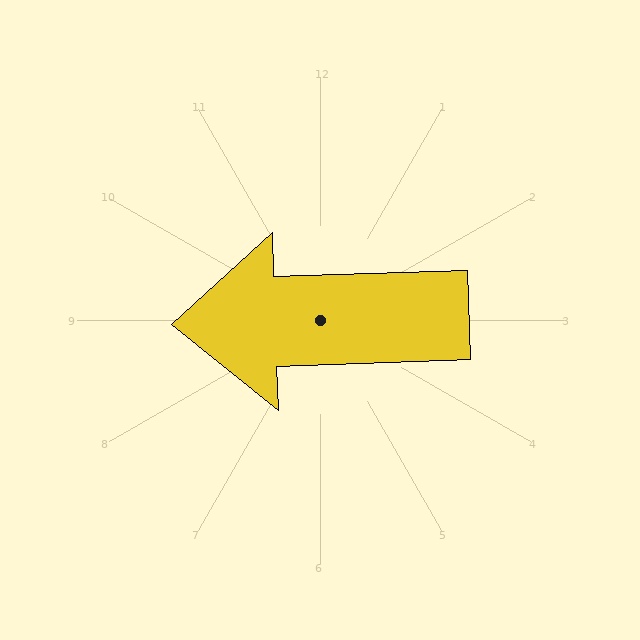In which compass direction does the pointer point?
West.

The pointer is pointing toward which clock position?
Roughly 9 o'clock.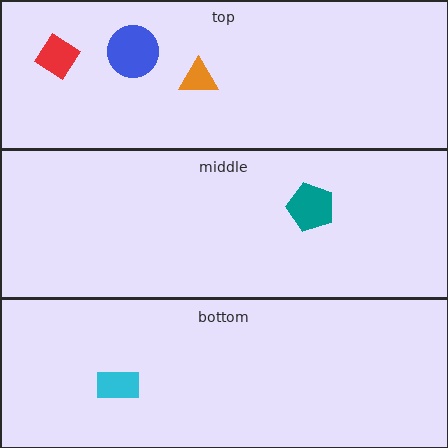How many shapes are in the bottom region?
1.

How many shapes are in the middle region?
1.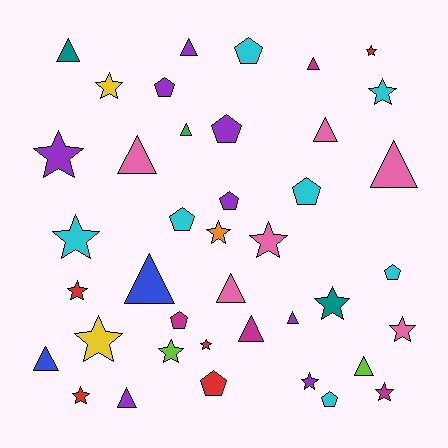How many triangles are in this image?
There are 14 triangles.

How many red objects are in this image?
There are 5 red objects.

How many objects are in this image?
There are 40 objects.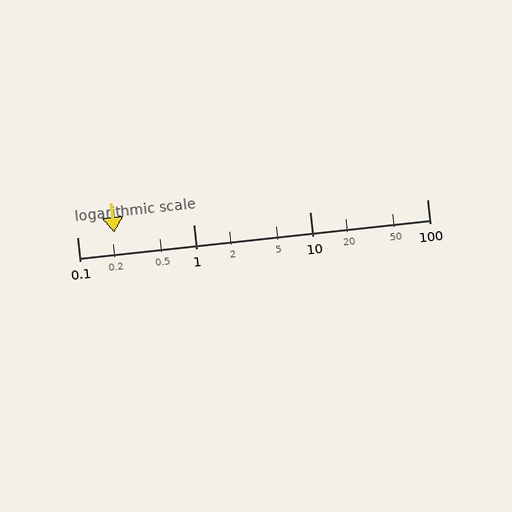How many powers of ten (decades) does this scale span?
The scale spans 3 decades, from 0.1 to 100.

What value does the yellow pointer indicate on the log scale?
The pointer indicates approximately 0.21.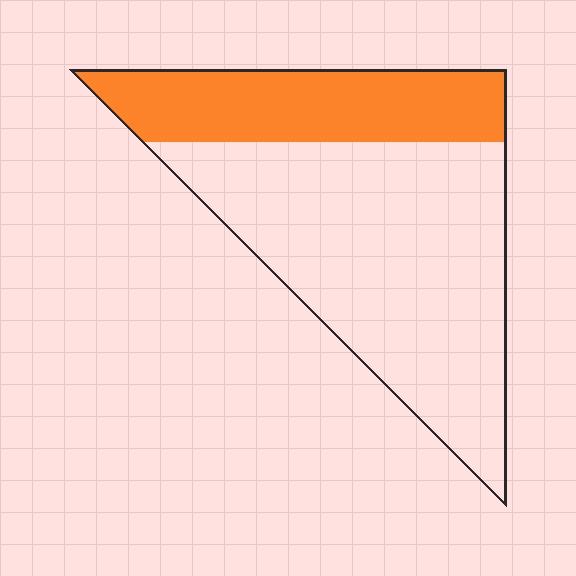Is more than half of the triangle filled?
No.